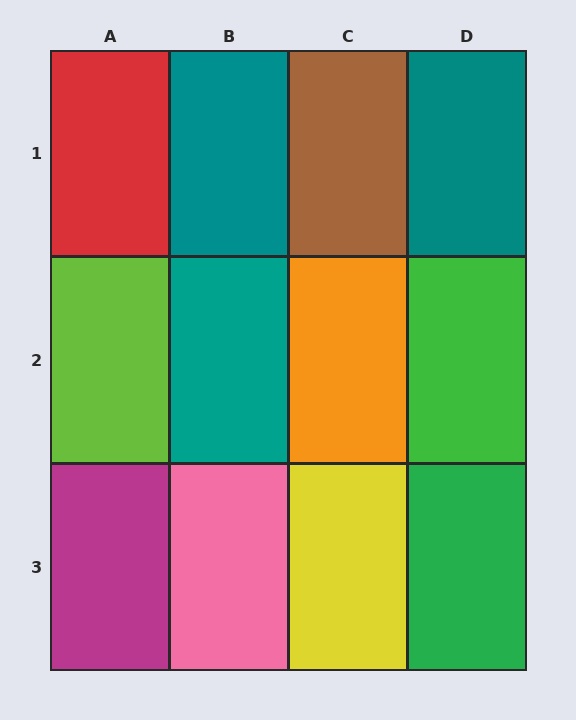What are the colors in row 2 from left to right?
Lime, teal, orange, green.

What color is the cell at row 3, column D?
Green.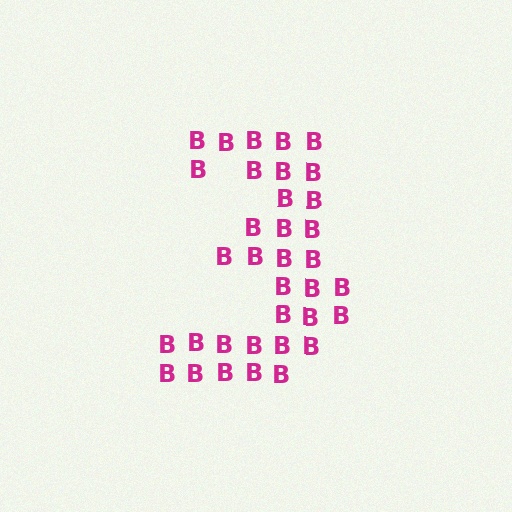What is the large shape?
The large shape is the digit 3.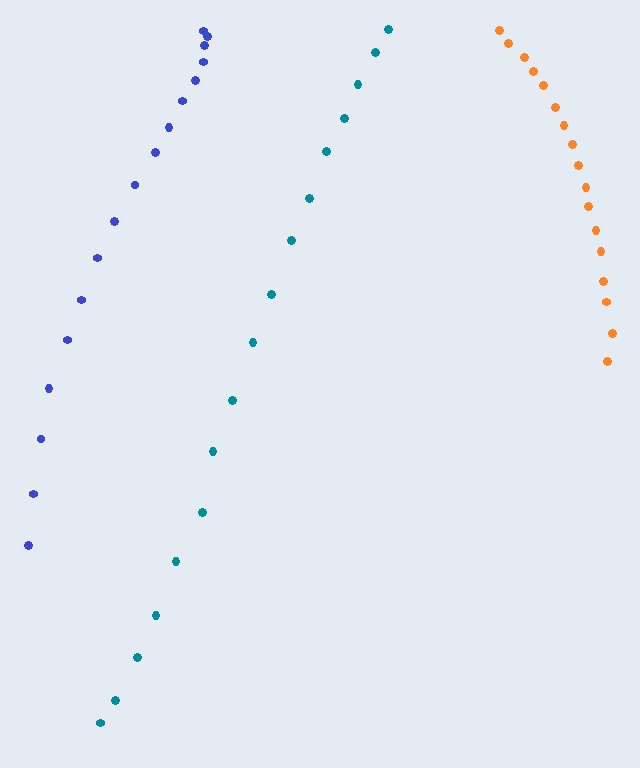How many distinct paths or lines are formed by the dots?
There are 3 distinct paths.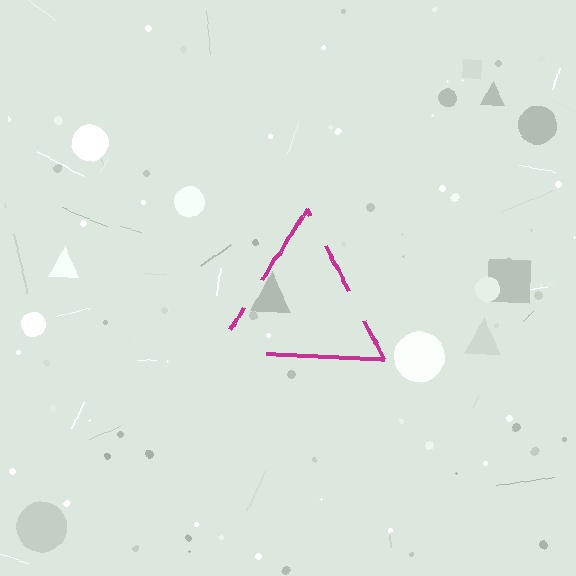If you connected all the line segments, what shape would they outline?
They would outline a triangle.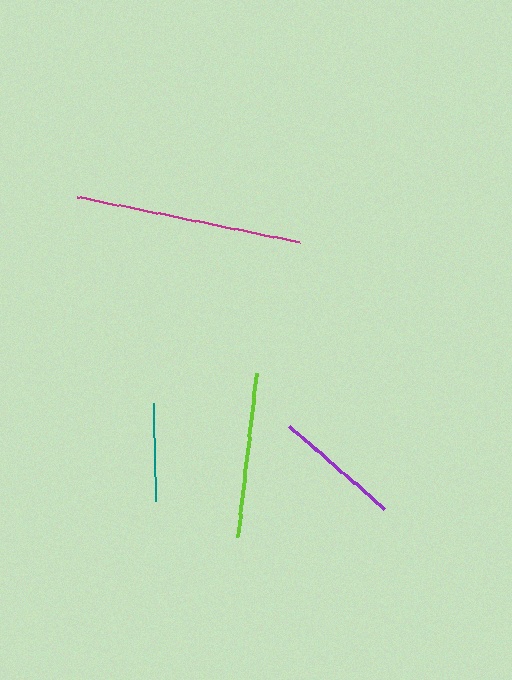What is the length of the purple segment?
The purple segment is approximately 126 pixels long.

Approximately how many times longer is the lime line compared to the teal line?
The lime line is approximately 1.7 times the length of the teal line.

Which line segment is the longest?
The magenta line is the longest at approximately 227 pixels.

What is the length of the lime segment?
The lime segment is approximately 165 pixels long.